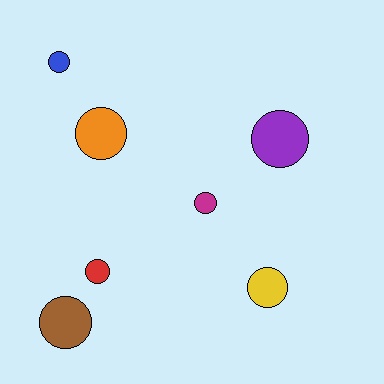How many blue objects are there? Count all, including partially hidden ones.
There is 1 blue object.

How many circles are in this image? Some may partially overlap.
There are 7 circles.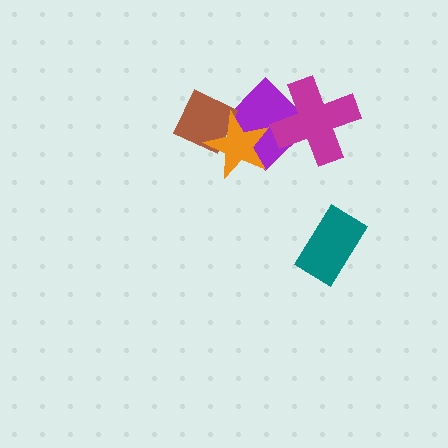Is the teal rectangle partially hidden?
No, no other shape covers it.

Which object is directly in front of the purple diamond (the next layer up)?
The magenta cross is directly in front of the purple diamond.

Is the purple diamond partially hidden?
Yes, it is partially covered by another shape.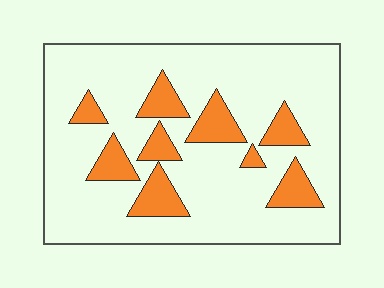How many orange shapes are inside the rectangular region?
9.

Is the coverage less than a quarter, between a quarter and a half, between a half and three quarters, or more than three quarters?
Less than a quarter.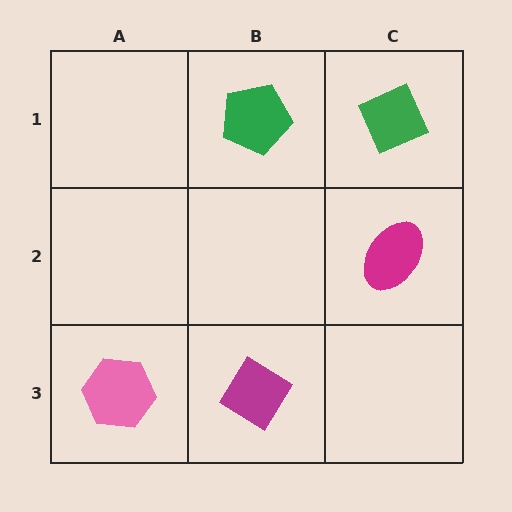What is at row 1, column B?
A green pentagon.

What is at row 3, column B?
A magenta diamond.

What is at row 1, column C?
A green diamond.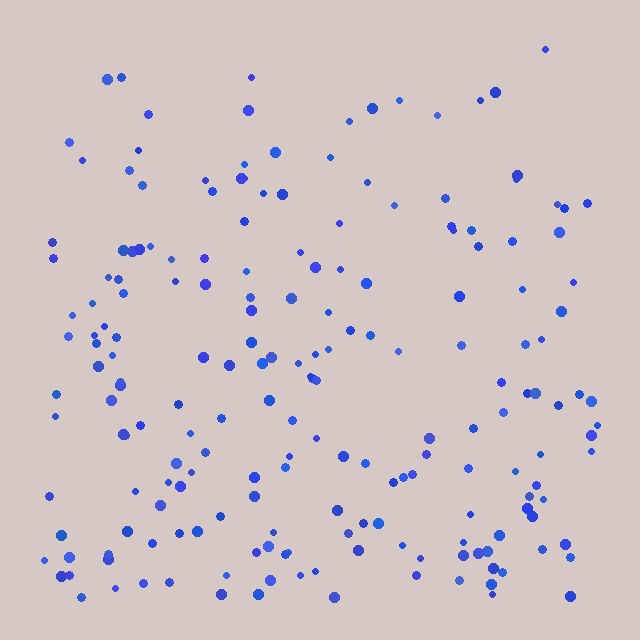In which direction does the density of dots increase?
From top to bottom, with the bottom side densest.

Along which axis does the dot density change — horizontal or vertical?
Vertical.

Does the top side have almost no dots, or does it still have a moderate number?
Still a moderate number, just noticeably fewer than the bottom.